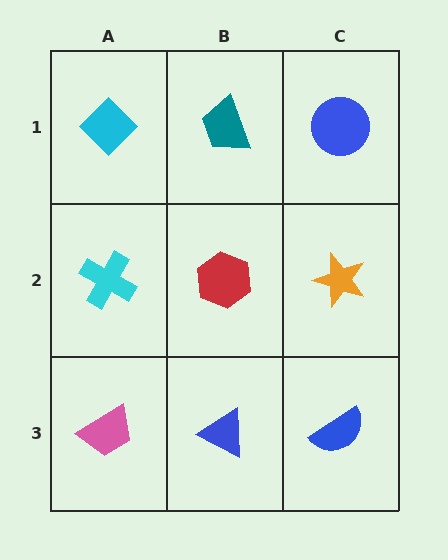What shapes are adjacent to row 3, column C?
An orange star (row 2, column C), a blue triangle (row 3, column B).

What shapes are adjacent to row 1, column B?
A red hexagon (row 2, column B), a cyan diamond (row 1, column A), a blue circle (row 1, column C).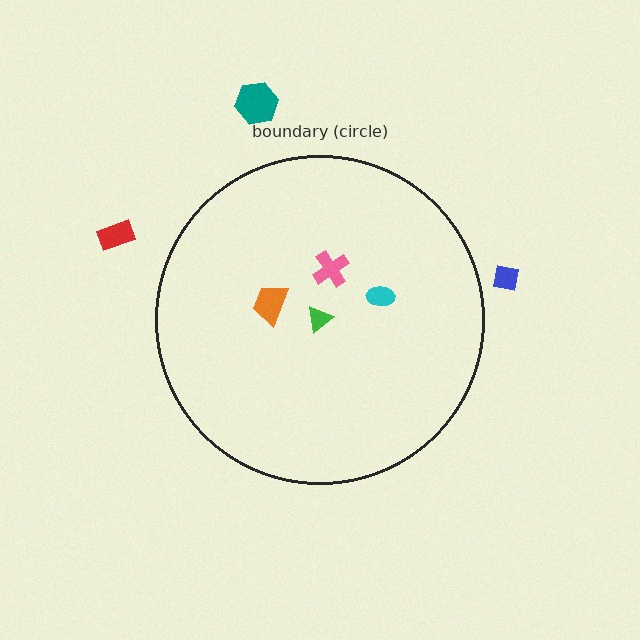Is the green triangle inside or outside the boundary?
Inside.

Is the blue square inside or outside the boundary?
Outside.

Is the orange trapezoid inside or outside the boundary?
Inside.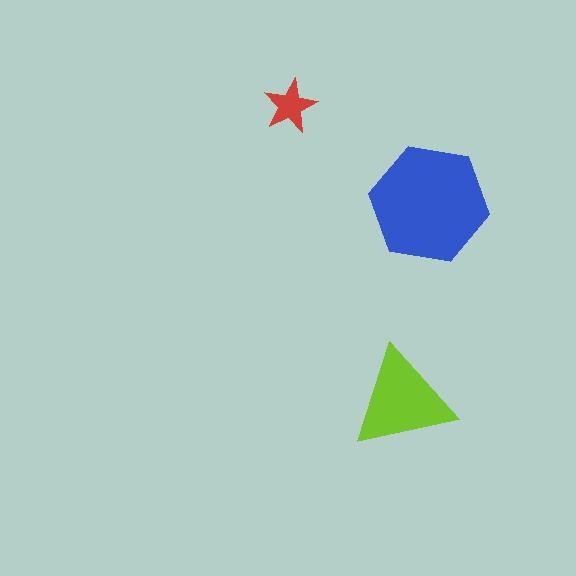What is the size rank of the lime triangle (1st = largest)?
2nd.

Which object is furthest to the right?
The blue hexagon is rightmost.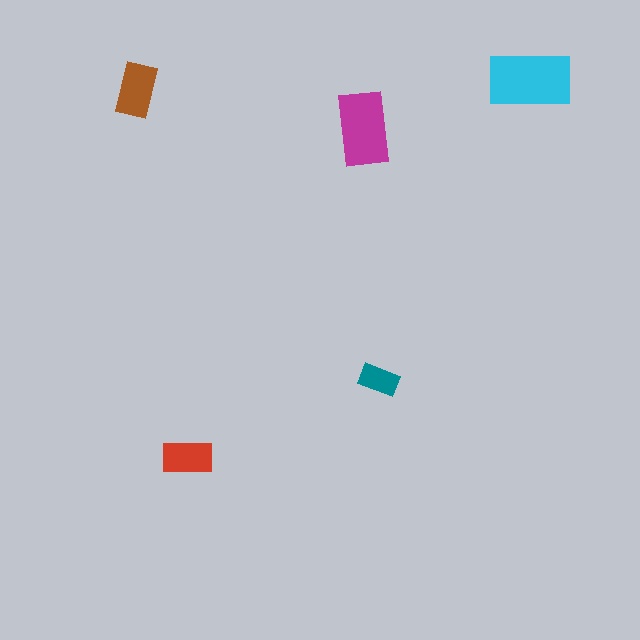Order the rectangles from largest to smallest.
the cyan one, the magenta one, the brown one, the red one, the teal one.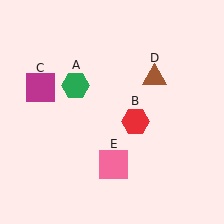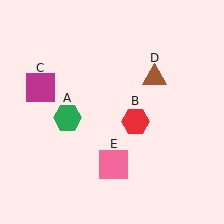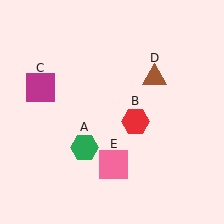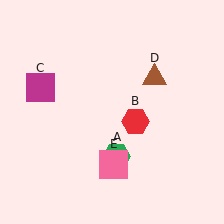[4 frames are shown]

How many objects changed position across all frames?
1 object changed position: green hexagon (object A).